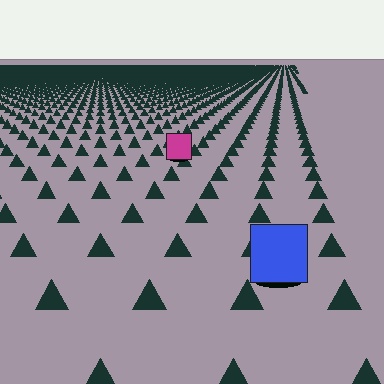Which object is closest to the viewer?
The blue square is closest. The texture marks near it are larger and more spread out.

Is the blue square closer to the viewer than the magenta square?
Yes. The blue square is closer — you can tell from the texture gradient: the ground texture is coarser near it.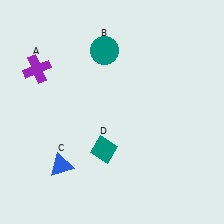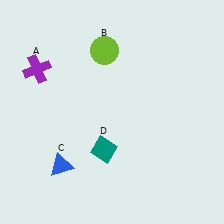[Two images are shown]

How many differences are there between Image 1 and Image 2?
There is 1 difference between the two images.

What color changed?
The circle (B) changed from teal in Image 1 to lime in Image 2.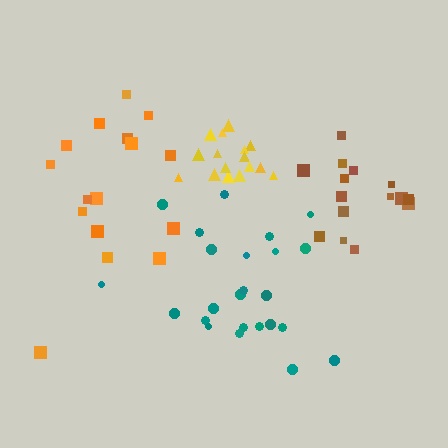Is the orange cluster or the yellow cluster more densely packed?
Yellow.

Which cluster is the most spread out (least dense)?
Orange.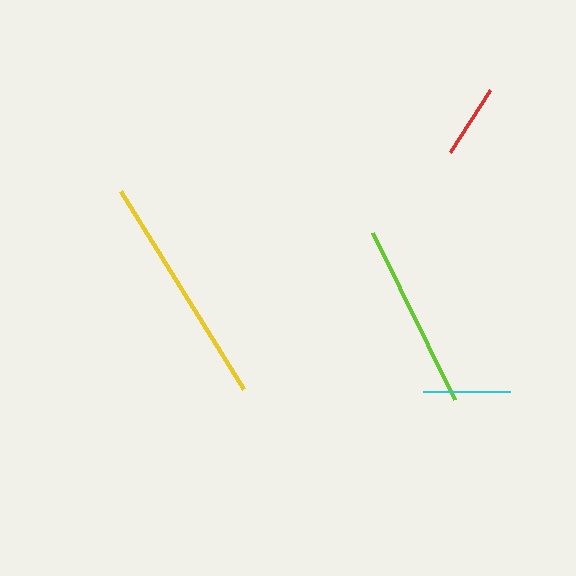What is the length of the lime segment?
The lime segment is approximately 186 pixels long.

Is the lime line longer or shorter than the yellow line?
The yellow line is longer than the lime line.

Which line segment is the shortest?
The red line is the shortest at approximately 74 pixels.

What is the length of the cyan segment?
The cyan segment is approximately 87 pixels long.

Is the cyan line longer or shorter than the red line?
The cyan line is longer than the red line.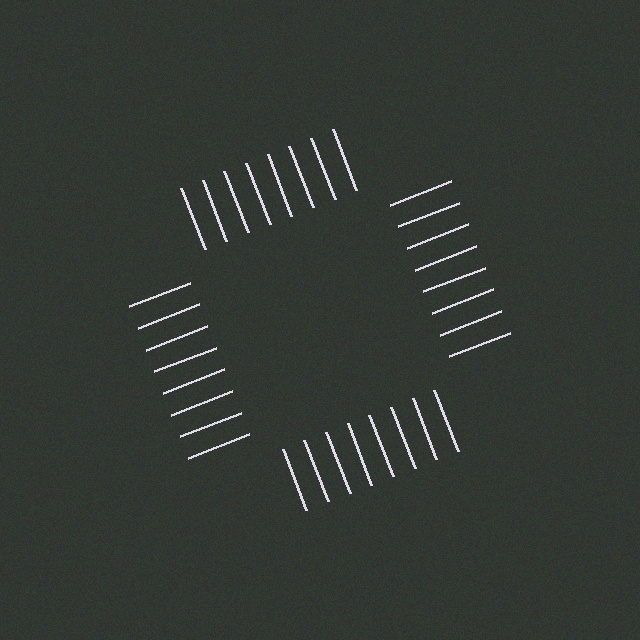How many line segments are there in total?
32 — 8 along each of the 4 edges.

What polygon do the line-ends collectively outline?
An illusory square — the line segments terminate on its edges but no continuous stroke is drawn.